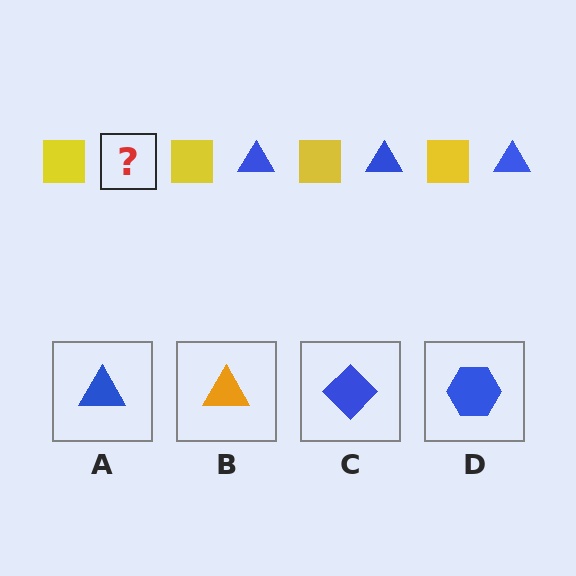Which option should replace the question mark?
Option A.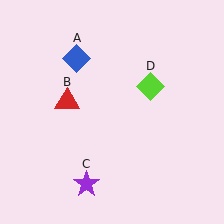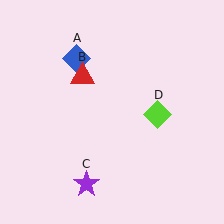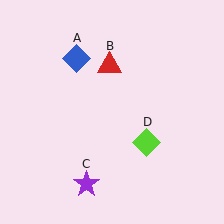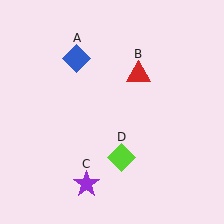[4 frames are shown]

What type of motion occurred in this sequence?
The red triangle (object B), lime diamond (object D) rotated clockwise around the center of the scene.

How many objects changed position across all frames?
2 objects changed position: red triangle (object B), lime diamond (object D).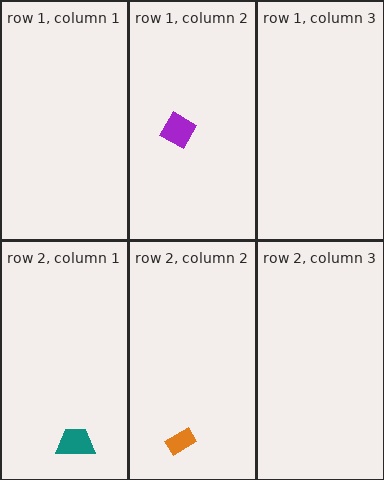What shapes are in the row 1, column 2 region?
The purple diamond.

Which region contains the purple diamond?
The row 1, column 2 region.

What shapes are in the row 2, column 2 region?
The orange rectangle.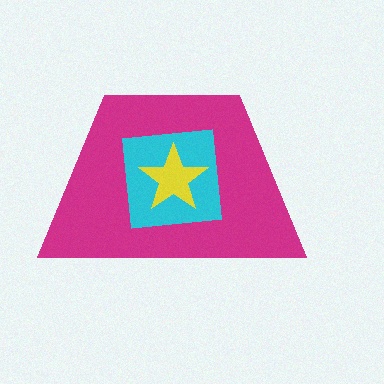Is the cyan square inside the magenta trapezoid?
Yes.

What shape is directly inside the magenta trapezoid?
The cyan square.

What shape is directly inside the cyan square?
The yellow star.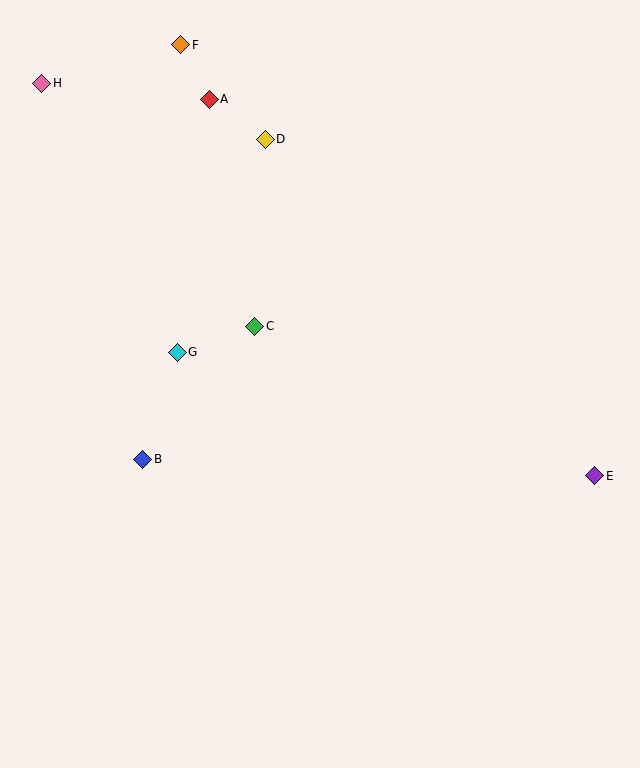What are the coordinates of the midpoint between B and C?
The midpoint between B and C is at (199, 393).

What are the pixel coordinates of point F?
Point F is at (181, 45).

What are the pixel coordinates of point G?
Point G is at (177, 353).